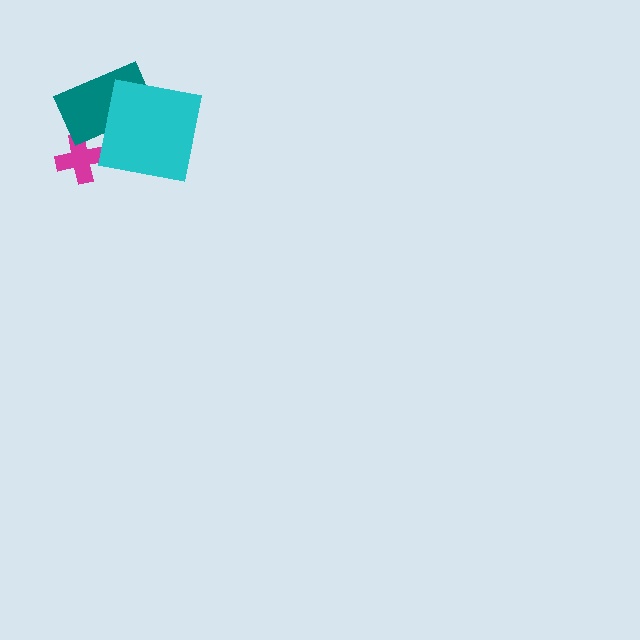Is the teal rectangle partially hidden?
Yes, it is partially covered by another shape.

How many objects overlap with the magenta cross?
1 object overlaps with the magenta cross.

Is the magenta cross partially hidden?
Yes, it is partially covered by another shape.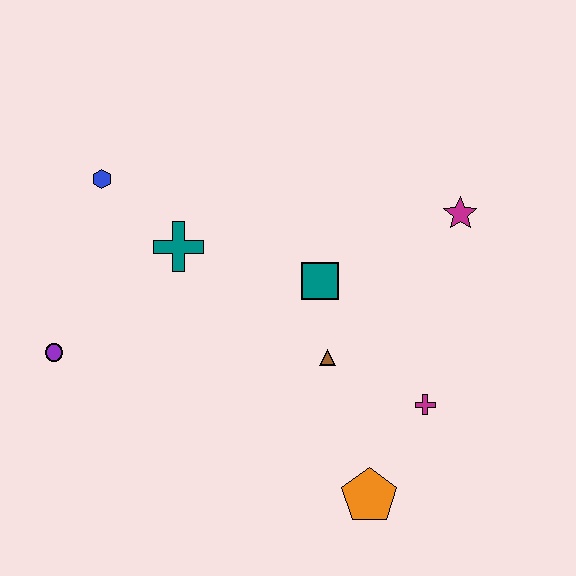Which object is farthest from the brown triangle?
The blue hexagon is farthest from the brown triangle.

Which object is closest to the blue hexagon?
The teal cross is closest to the blue hexagon.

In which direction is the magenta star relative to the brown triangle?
The magenta star is above the brown triangle.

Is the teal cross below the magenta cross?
No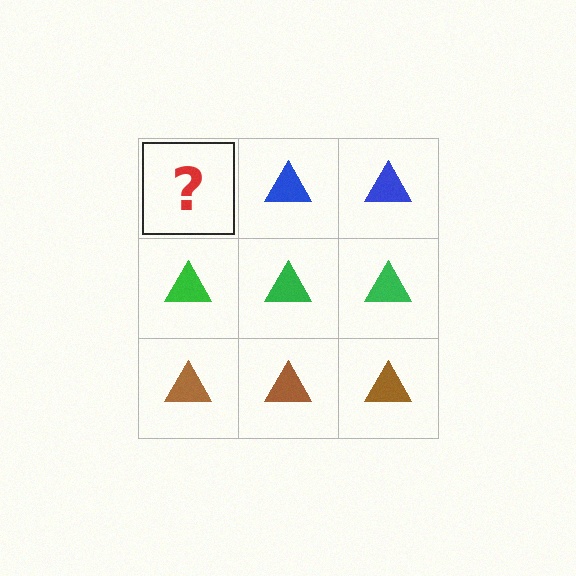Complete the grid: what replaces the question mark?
The question mark should be replaced with a blue triangle.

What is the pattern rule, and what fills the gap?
The rule is that each row has a consistent color. The gap should be filled with a blue triangle.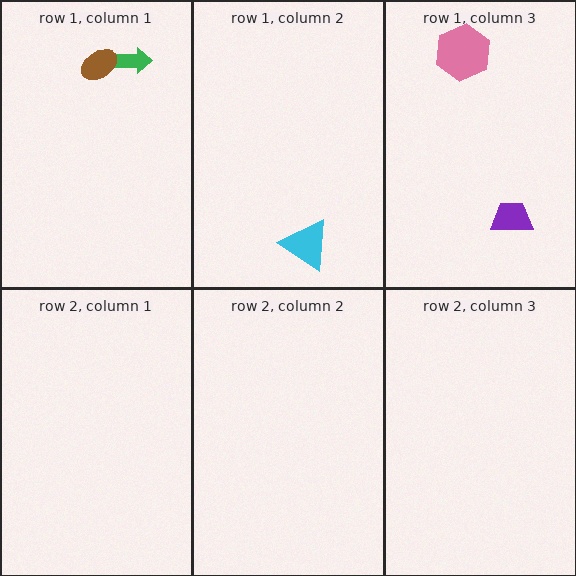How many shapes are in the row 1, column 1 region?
2.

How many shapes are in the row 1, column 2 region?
1.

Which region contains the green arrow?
The row 1, column 1 region.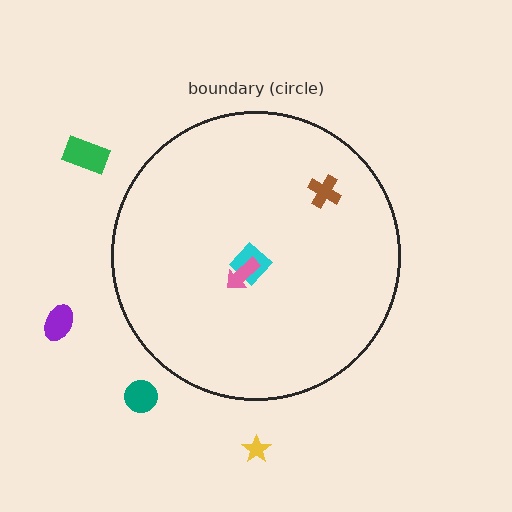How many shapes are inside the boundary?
3 inside, 4 outside.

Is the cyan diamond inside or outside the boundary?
Inside.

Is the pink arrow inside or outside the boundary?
Inside.